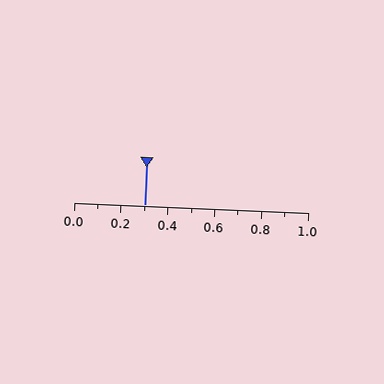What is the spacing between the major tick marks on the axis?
The major ticks are spaced 0.2 apart.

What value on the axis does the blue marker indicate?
The marker indicates approximately 0.3.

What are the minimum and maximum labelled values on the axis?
The axis runs from 0.0 to 1.0.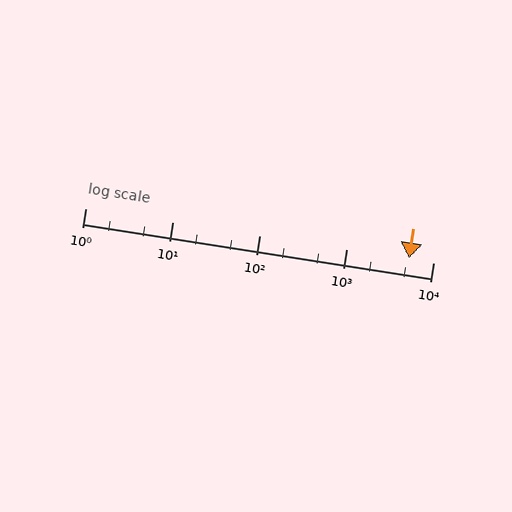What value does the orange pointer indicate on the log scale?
The pointer indicates approximately 5200.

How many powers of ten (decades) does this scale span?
The scale spans 4 decades, from 1 to 10000.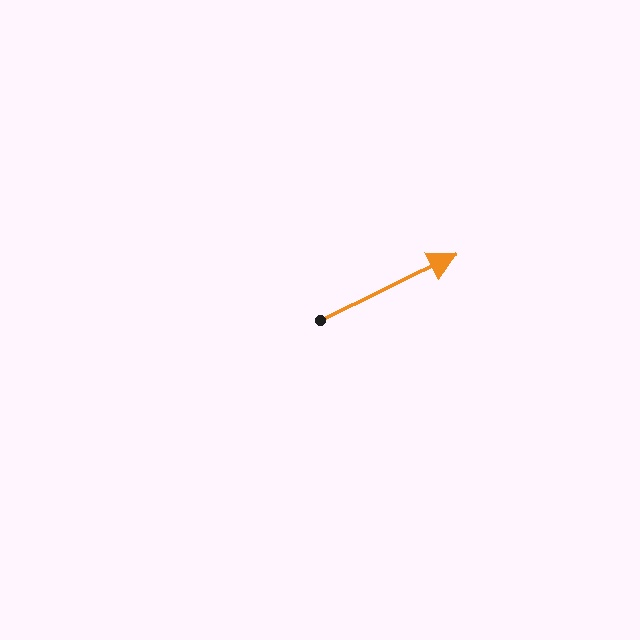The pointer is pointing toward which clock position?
Roughly 2 o'clock.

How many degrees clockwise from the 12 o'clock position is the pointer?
Approximately 64 degrees.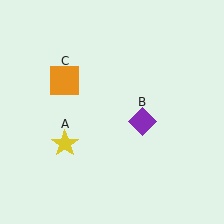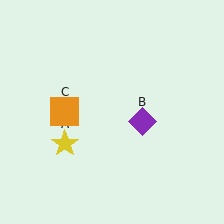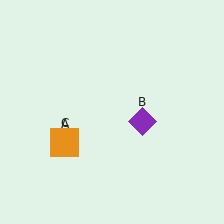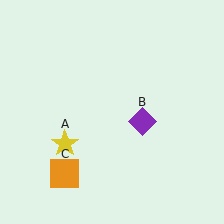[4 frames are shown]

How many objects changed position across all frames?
1 object changed position: orange square (object C).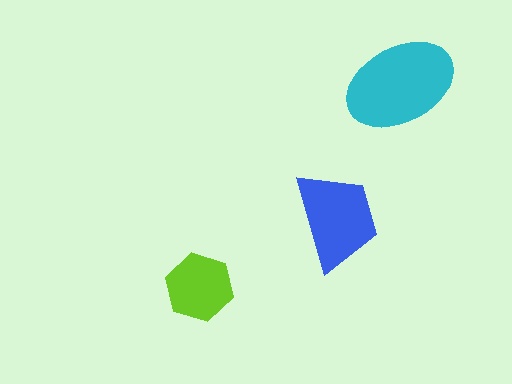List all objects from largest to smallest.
The cyan ellipse, the blue trapezoid, the lime hexagon.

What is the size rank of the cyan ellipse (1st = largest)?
1st.